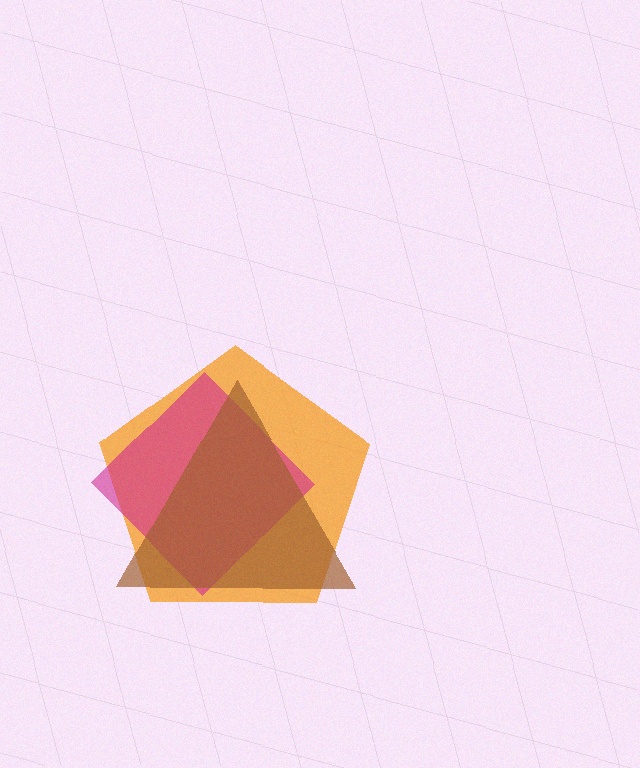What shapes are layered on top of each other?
The layered shapes are: an orange pentagon, a magenta diamond, a brown triangle.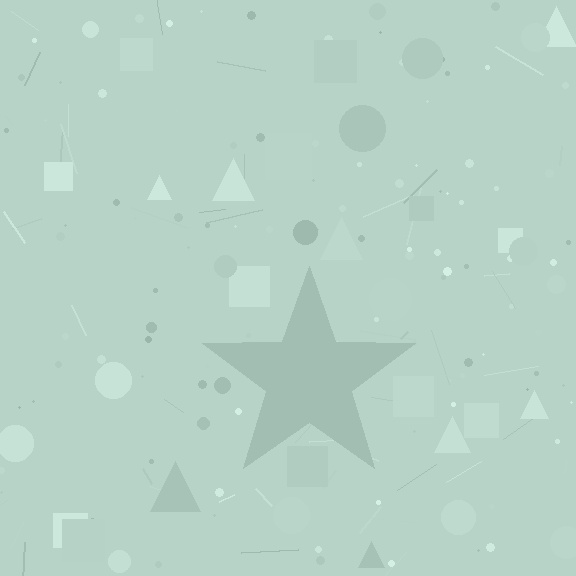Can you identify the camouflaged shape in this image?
The camouflaged shape is a star.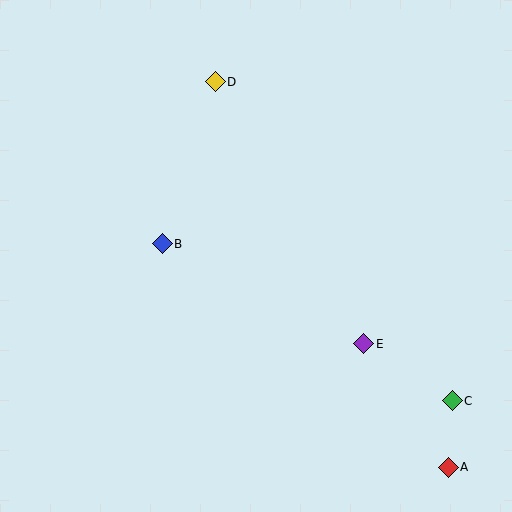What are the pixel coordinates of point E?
Point E is at (364, 344).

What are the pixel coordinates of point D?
Point D is at (215, 82).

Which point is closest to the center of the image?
Point B at (162, 244) is closest to the center.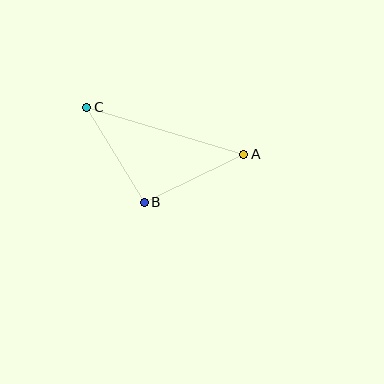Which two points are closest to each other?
Points A and B are closest to each other.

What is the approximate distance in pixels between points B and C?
The distance between B and C is approximately 111 pixels.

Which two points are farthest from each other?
Points A and C are farthest from each other.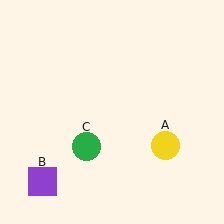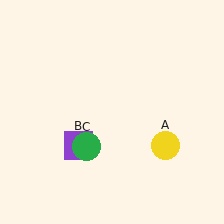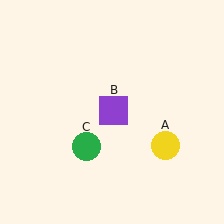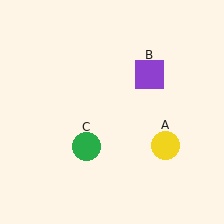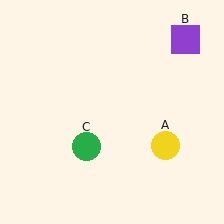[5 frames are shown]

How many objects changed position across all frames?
1 object changed position: purple square (object B).